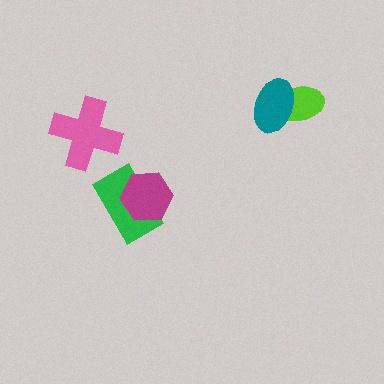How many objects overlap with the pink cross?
0 objects overlap with the pink cross.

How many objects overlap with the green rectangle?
1 object overlaps with the green rectangle.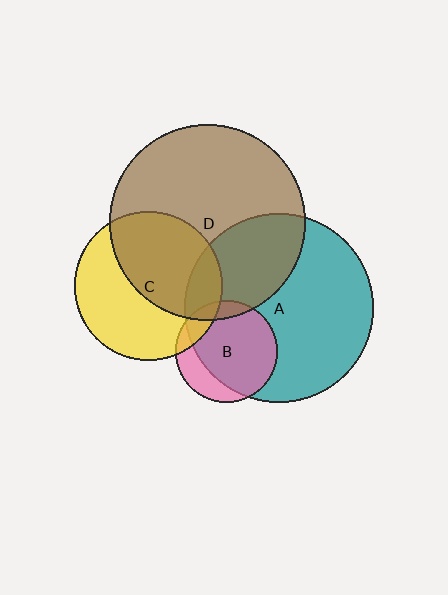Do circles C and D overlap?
Yes.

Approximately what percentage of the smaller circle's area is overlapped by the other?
Approximately 50%.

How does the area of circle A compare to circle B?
Approximately 3.4 times.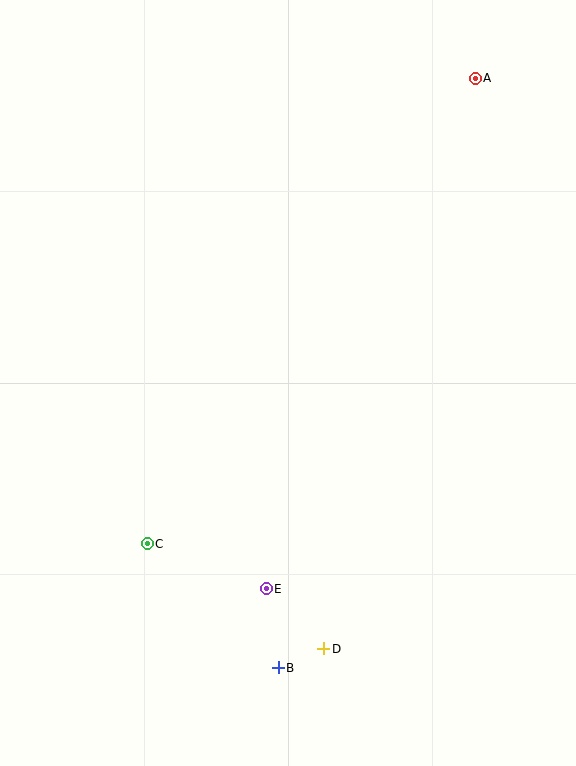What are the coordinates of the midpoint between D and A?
The midpoint between D and A is at (399, 364).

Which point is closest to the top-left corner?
Point A is closest to the top-left corner.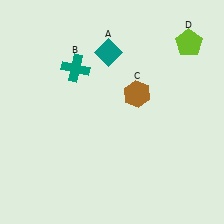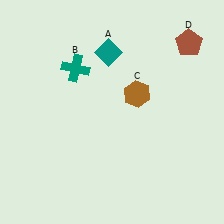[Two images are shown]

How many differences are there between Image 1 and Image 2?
There is 1 difference between the two images.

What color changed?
The pentagon (D) changed from lime in Image 1 to brown in Image 2.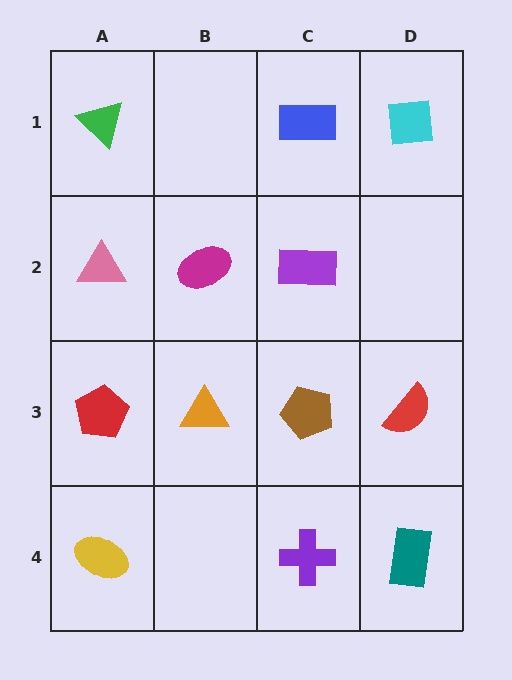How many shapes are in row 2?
3 shapes.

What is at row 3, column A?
A red pentagon.